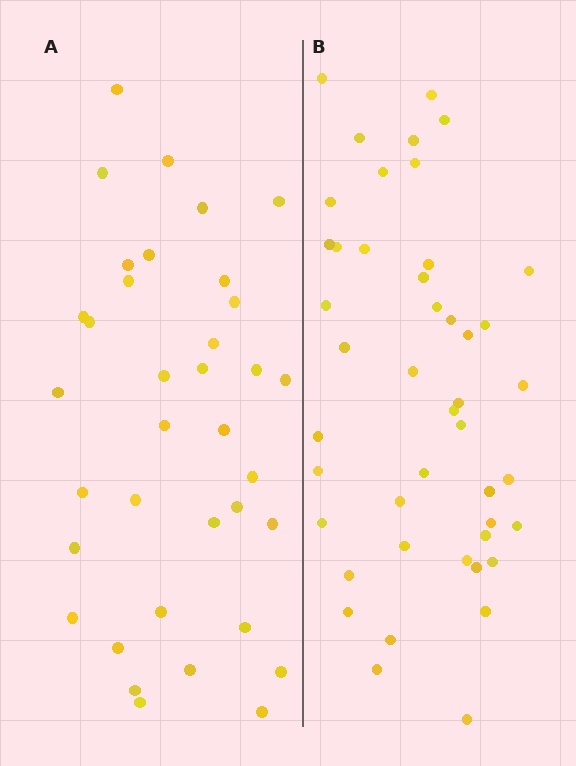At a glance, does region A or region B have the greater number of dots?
Region B (the right region) has more dots.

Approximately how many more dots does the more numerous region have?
Region B has roughly 8 or so more dots than region A.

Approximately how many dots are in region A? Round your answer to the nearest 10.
About 40 dots. (The exact count is 36, which rounds to 40.)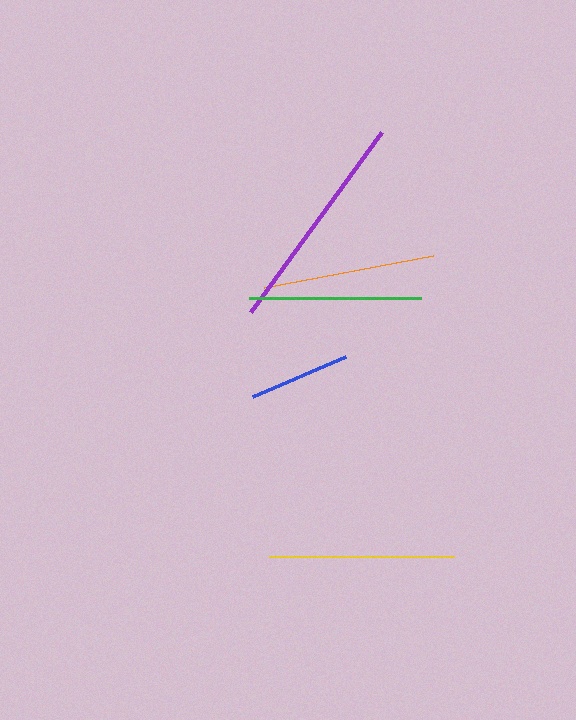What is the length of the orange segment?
The orange segment is approximately 172 pixels long.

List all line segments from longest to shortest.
From longest to shortest: purple, yellow, green, orange, blue.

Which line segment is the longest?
The purple line is the longest at approximately 222 pixels.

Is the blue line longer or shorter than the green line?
The green line is longer than the blue line.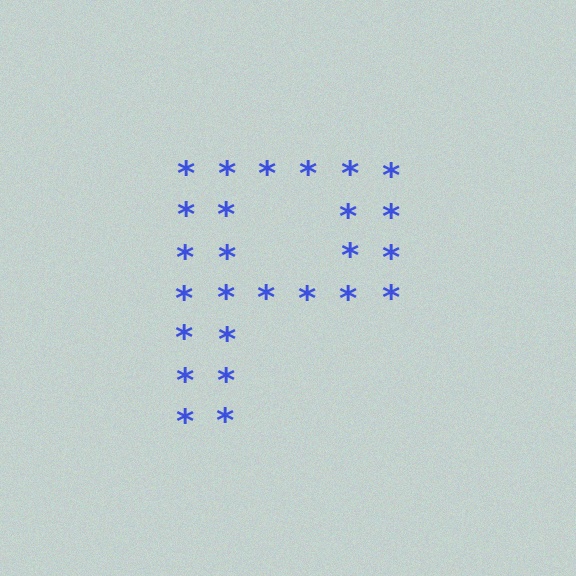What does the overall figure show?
The overall figure shows the letter P.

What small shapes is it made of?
It is made of small asterisks.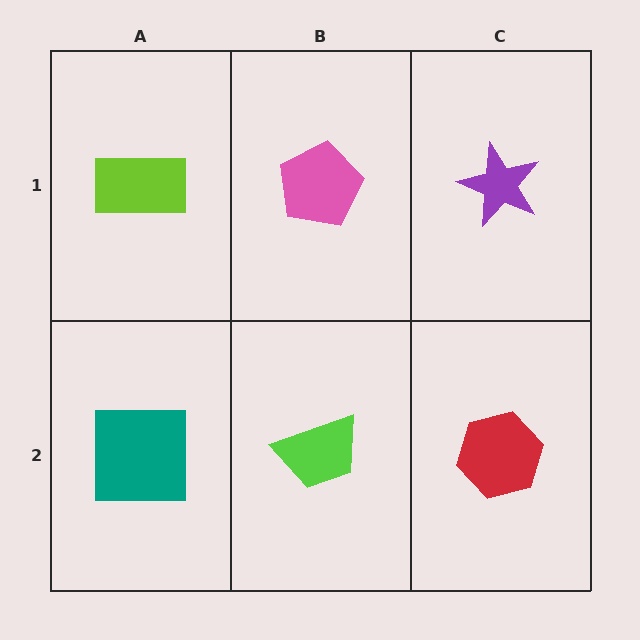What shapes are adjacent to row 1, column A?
A teal square (row 2, column A), a pink pentagon (row 1, column B).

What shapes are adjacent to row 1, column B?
A lime trapezoid (row 2, column B), a lime rectangle (row 1, column A), a purple star (row 1, column C).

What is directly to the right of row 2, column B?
A red hexagon.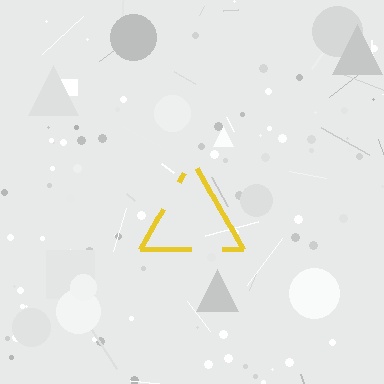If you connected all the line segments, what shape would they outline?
They would outline a triangle.